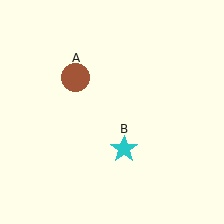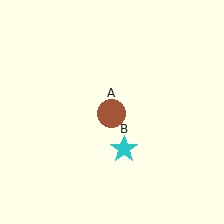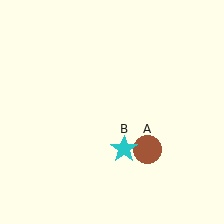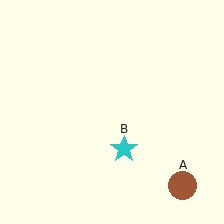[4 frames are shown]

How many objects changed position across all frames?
1 object changed position: brown circle (object A).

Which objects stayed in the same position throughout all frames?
Cyan star (object B) remained stationary.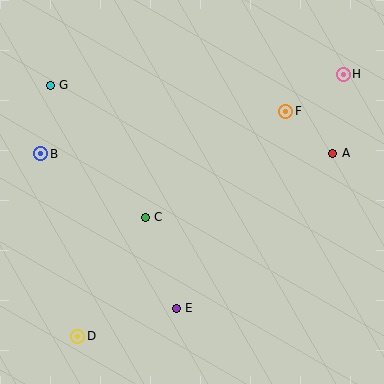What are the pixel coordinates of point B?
Point B is at (41, 154).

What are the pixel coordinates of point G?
Point G is at (50, 85).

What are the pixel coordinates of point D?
Point D is at (78, 336).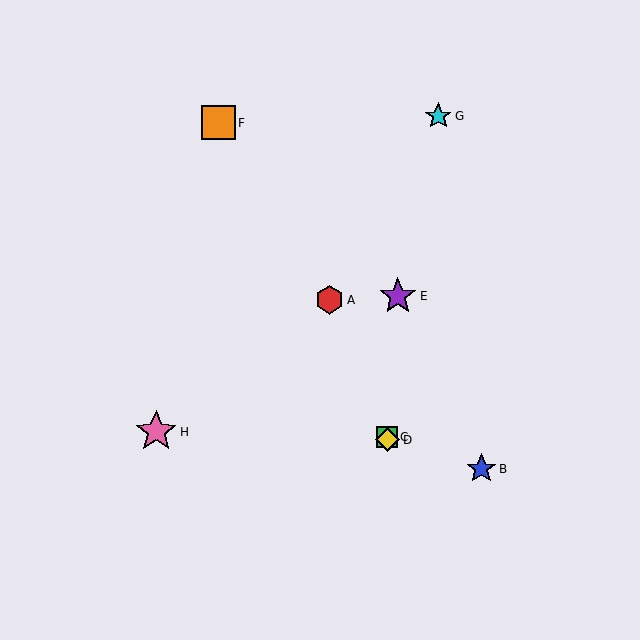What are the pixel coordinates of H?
Object H is at (156, 432).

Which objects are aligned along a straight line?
Objects A, C, D are aligned along a straight line.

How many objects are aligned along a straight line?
3 objects (A, C, D) are aligned along a straight line.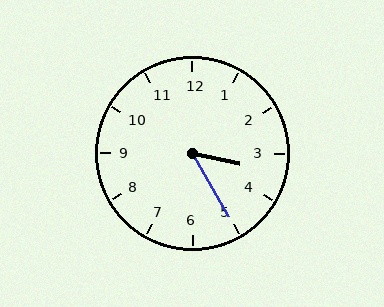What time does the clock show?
3:25.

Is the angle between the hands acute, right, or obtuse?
It is acute.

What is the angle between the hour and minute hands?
Approximately 48 degrees.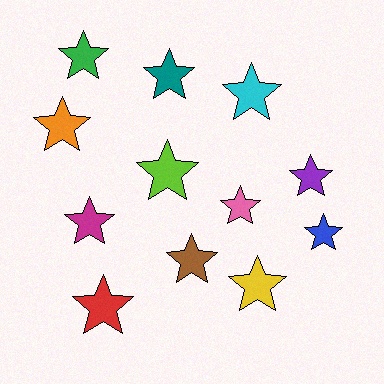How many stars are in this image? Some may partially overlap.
There are 12 stars.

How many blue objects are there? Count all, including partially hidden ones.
There is 1 blue object.